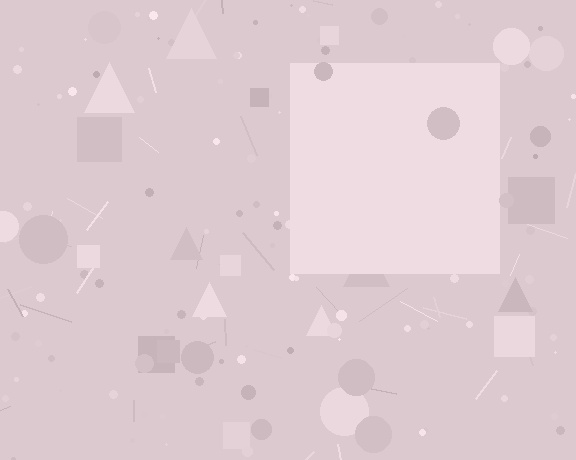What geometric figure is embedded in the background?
A square is embedded in the background.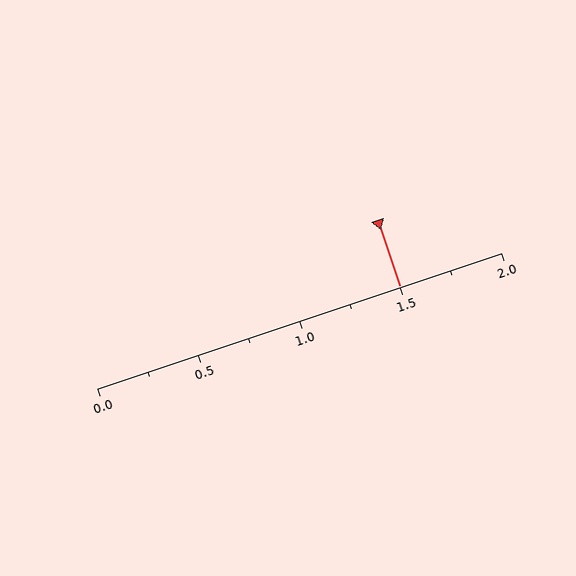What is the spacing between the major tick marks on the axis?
The major ticks are spaced 0.5 apart.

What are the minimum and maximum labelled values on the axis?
The axis runs from 0.0 to 2.0.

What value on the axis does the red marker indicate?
The marker indicates approximately 1.5.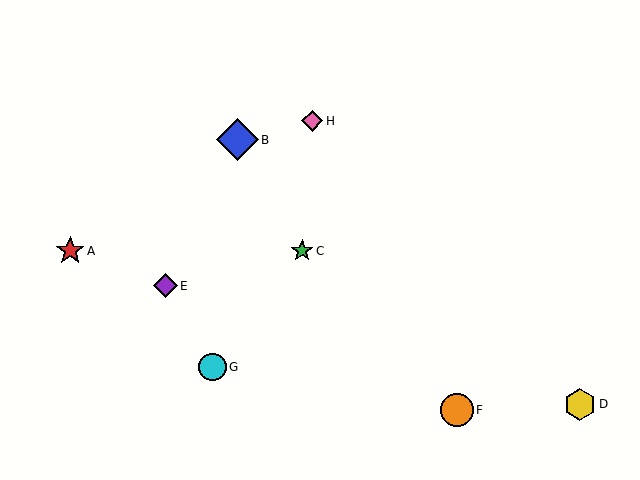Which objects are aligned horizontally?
Objects A, C are aligned horizontally.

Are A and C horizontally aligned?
Yes, both are at y≈251.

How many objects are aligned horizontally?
2 objects (A, C) are aligned horizontally.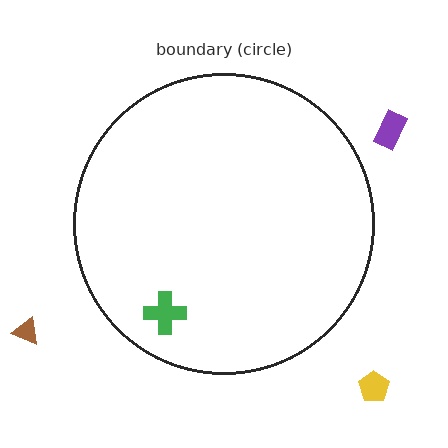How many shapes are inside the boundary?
1 inside, 3 outside.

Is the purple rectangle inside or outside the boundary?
Outside.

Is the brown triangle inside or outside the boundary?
Outside.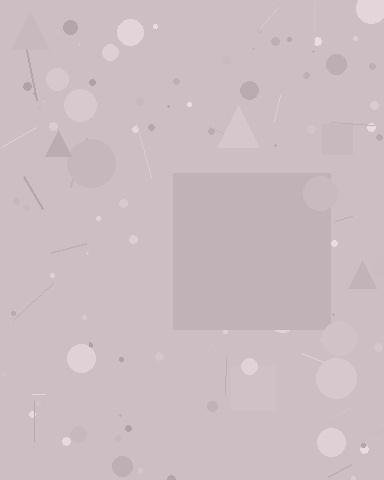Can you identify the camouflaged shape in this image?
The camouflaged shape is a square.